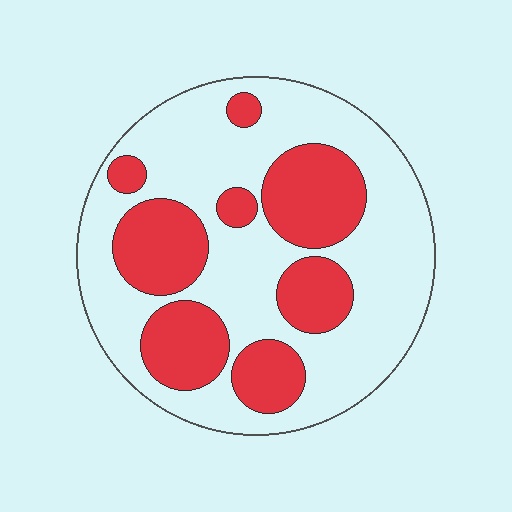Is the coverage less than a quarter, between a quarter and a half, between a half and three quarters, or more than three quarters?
Between a quarter and a half.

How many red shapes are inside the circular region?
8.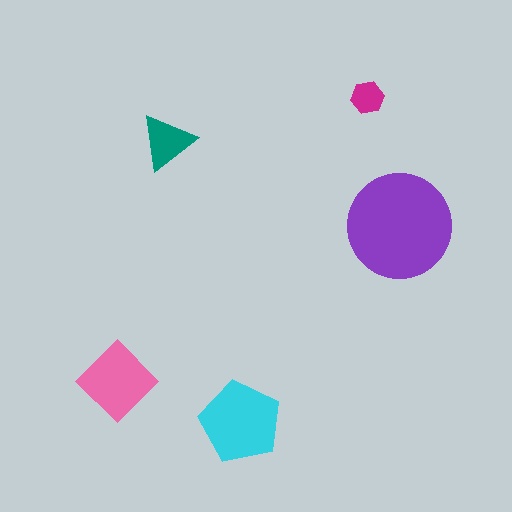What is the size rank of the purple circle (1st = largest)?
1st.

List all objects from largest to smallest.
The purple circle, the cyan pentagon, the pink diamond, the teal triangle, the magenta hexagon.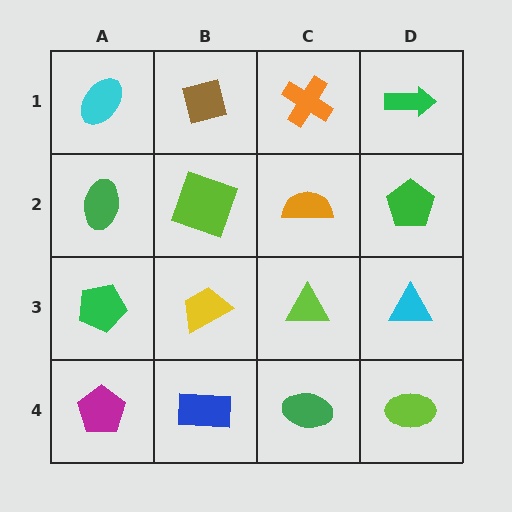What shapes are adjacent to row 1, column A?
A green ellipse (row 2, column A), a brown square (row 1, column B).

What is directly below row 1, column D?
A green pentagon.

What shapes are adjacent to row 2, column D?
A green arrow (row 1, column D), a cyan triangle (row 3, column D), an orange semicircle (row 2, column C).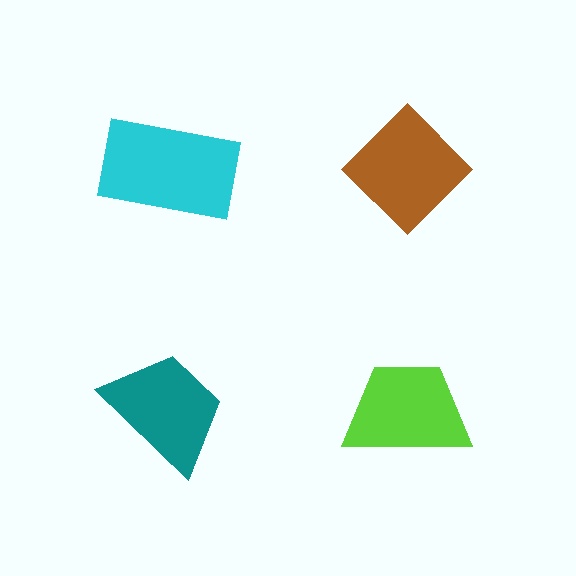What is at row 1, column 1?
A cyan rectangle.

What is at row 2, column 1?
A teal trapezoid.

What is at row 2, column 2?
A lime trapezoid.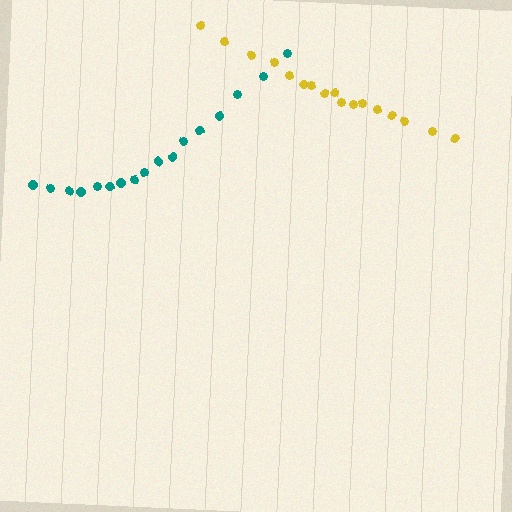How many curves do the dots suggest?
There are 2 distinct paths.